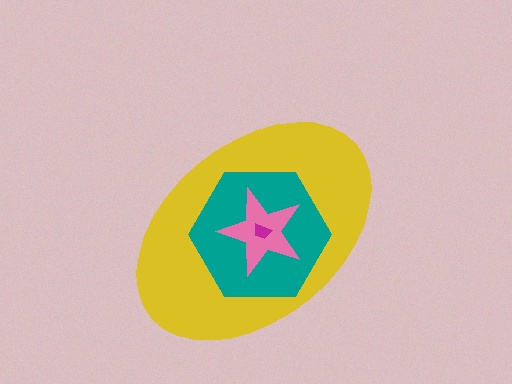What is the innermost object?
The magenta trapezoid.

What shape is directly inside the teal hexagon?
The pink star.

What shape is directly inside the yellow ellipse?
The teal hexagon.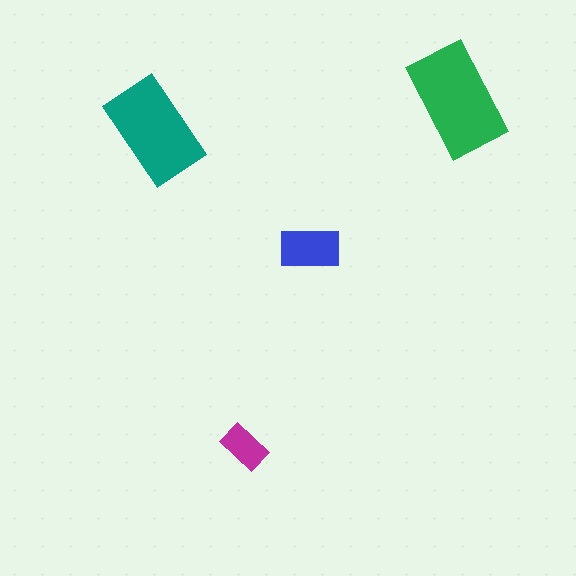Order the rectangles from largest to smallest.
the green one, the teal one, the blue one, the magenta one.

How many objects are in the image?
There are 4 objects in the image.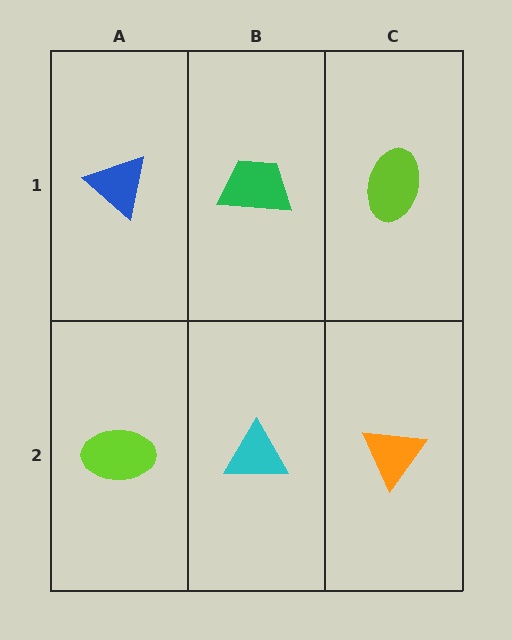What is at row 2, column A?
A lime ellipse.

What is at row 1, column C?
A lime ellipse.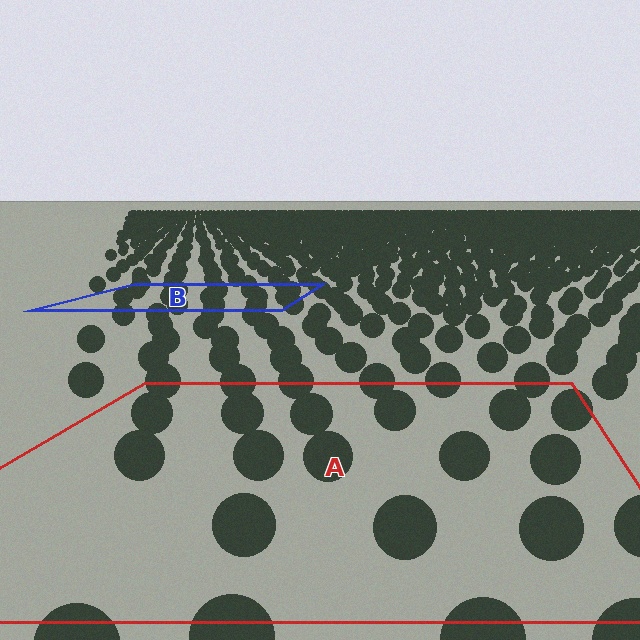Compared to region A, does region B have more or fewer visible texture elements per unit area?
Region B has more texture elements per unit area — they are packed more densely because it is farther away.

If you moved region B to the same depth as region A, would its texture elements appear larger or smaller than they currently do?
They would appear larger. At a closer depth, the same texture elements are projected at a bigger on-screen size.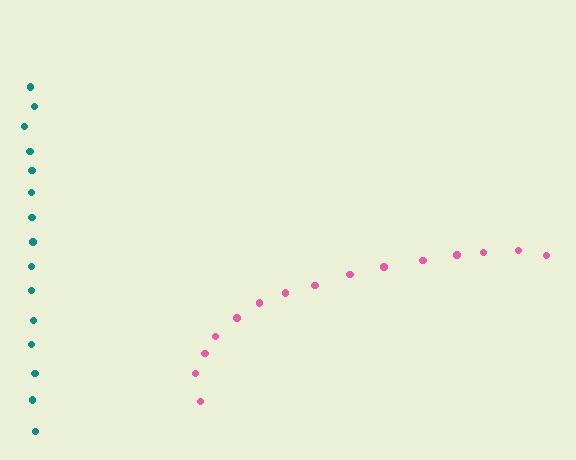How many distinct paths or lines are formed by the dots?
There are 2 distinct paths.